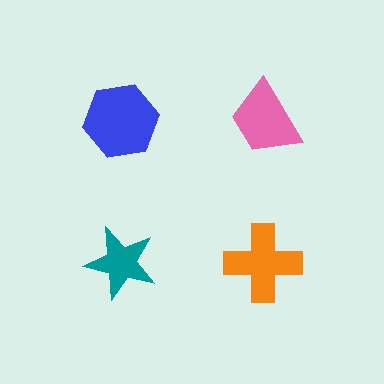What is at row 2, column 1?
A teal star.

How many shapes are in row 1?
2 shapes.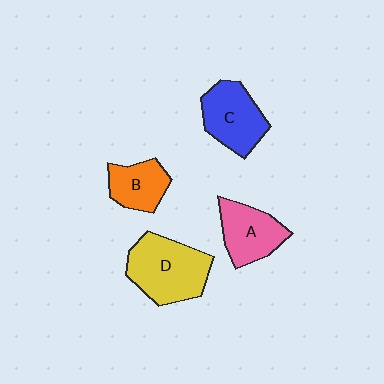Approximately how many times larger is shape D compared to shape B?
Approximately 1.8 times.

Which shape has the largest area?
Shape D (yellow).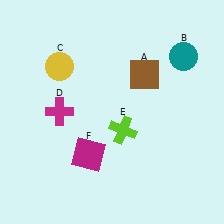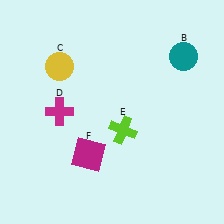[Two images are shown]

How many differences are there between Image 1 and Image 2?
There is 1 difference between the two images.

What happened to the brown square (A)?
The brown square (A) was removed in Image 2. It was in the top-right area of Image 1.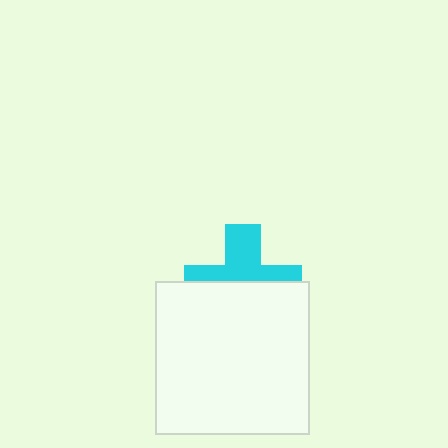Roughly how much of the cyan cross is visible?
About half of it is visible (roughly 47%).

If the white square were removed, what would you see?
You would see the complete cyan cross.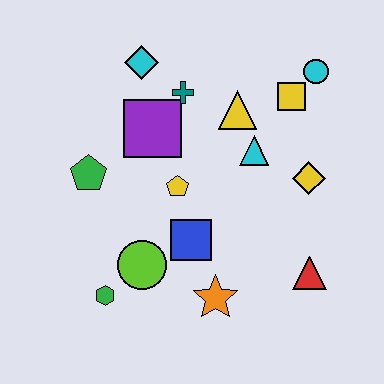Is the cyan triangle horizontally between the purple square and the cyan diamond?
No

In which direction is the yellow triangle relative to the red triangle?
The yellow triangle is above the red triangle.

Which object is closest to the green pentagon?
The purple square is closest to the green pentagon.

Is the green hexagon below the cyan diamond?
Yes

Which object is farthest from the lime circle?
The cyan circle is farthest from the lime circle.